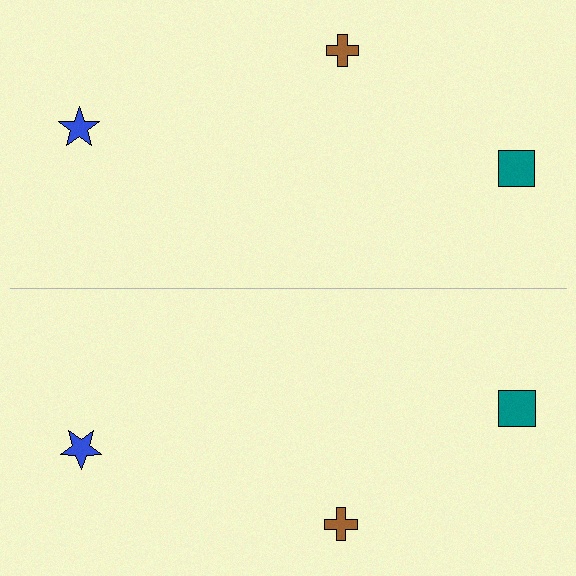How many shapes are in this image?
There are 6 shapes in this image.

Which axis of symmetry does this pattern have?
The pattern has a horizontal axis of symmetry running through the center of the image.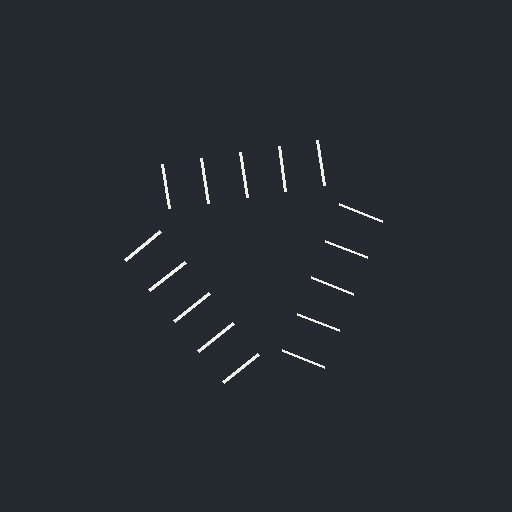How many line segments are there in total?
15 — 5 along each of the 3 edges.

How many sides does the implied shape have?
3 sides — the line-ends trace a triangle.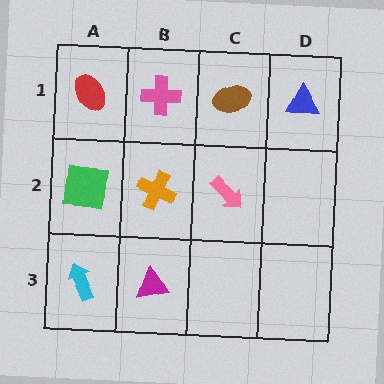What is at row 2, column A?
A green square.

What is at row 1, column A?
A red ellipse.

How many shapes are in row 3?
2 shapes.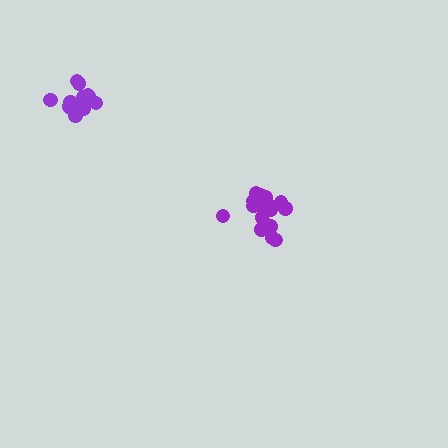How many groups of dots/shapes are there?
There are 2 groups.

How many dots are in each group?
Group 1: 18 dots, Group 2: 15 dots (33 total).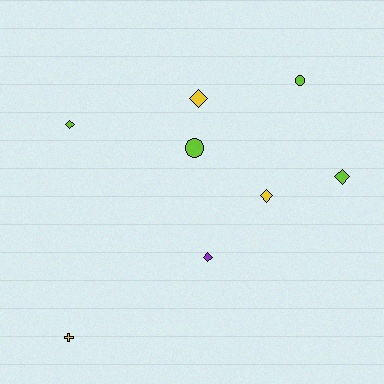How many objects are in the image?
There are 8 objects.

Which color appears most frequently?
Lime, with 4 objects.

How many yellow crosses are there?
There is 1 yellow cross.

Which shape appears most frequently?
Diamond, with 5 objects.